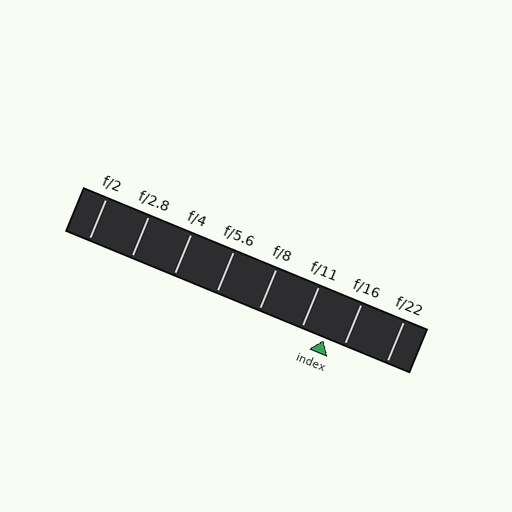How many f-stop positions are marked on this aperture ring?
There are 8 f-stop positions marked.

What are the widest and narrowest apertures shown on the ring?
The widest aperture shown is f/2 and the narrowest is f/22.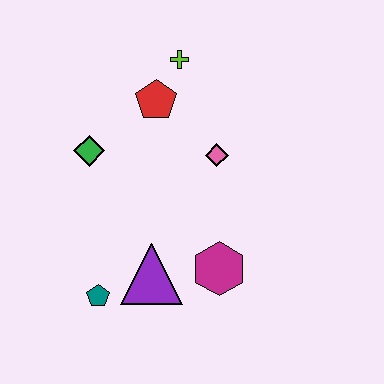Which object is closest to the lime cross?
The red pentagon is closest to the lime cross.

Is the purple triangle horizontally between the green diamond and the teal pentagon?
No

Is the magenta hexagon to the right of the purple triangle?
Yes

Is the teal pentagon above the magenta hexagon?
No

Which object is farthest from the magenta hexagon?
The lime cross is farthest from the magenta hexagon.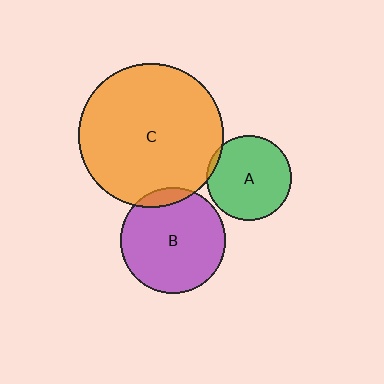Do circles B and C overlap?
Yes.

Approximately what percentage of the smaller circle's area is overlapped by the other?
Approximately 10%.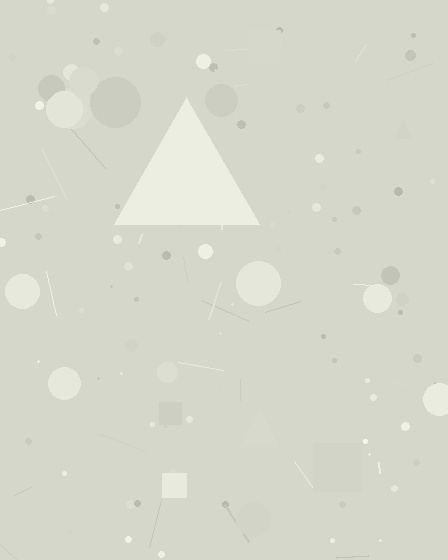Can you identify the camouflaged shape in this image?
The camouflaged shape is a triangle.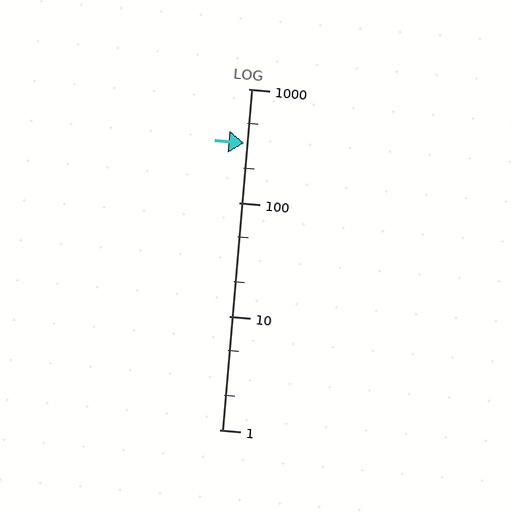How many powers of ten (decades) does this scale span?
The scale spans 3 decades, from 1 to 1000.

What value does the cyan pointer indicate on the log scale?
The pointer indicates approximately 330.